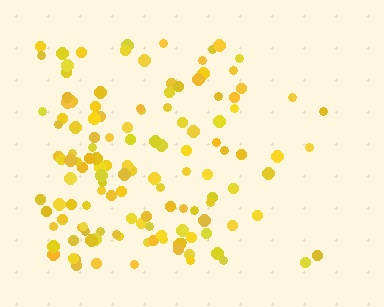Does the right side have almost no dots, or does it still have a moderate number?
Still a moderate number, just noticeably fewer than the left.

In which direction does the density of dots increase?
From right to left, with the left side densest.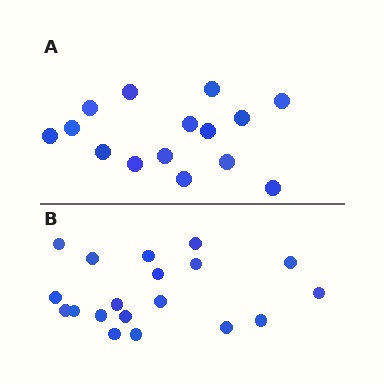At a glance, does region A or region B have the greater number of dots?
Region B (the bottom region) has more dots.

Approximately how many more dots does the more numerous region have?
Region B has about 4 more dots than region A.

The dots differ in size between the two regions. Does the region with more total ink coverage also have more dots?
No. Region A has more total ink coverage because its dots are larger, but region B actually contains more individual dots. Total area can be misleading — the number of items is what matters here.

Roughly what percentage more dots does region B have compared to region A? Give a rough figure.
About 25% more.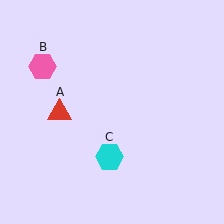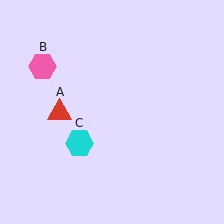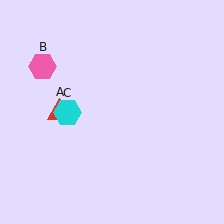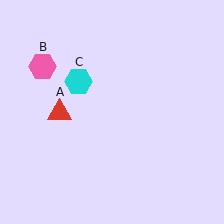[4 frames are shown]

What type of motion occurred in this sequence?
The cyan hexagon (object C) rotated clockwise around the center of the scene.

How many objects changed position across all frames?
1 object changed position: cyan hexagon (object C).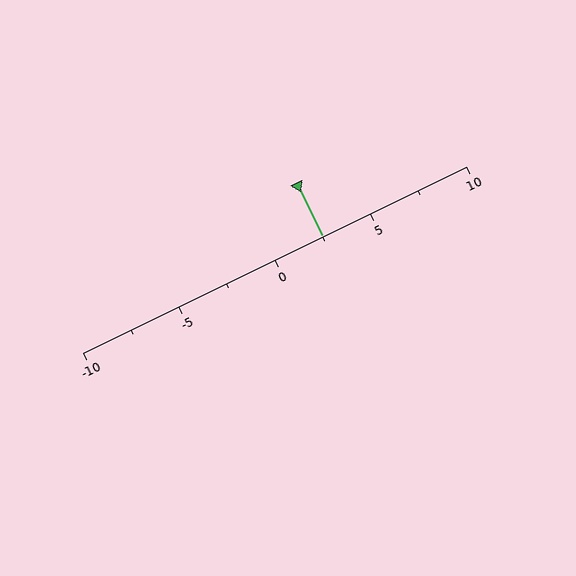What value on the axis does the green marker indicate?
The marker indicates approximately 2.5.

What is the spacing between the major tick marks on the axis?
The major ticks are spaced 5 apart.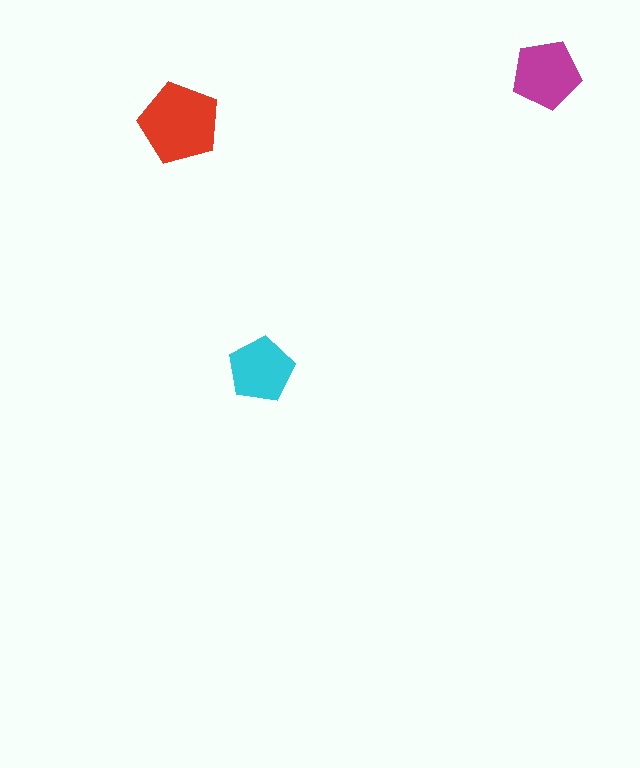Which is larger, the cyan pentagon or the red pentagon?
The red one.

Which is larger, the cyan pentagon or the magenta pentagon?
The magenta one.